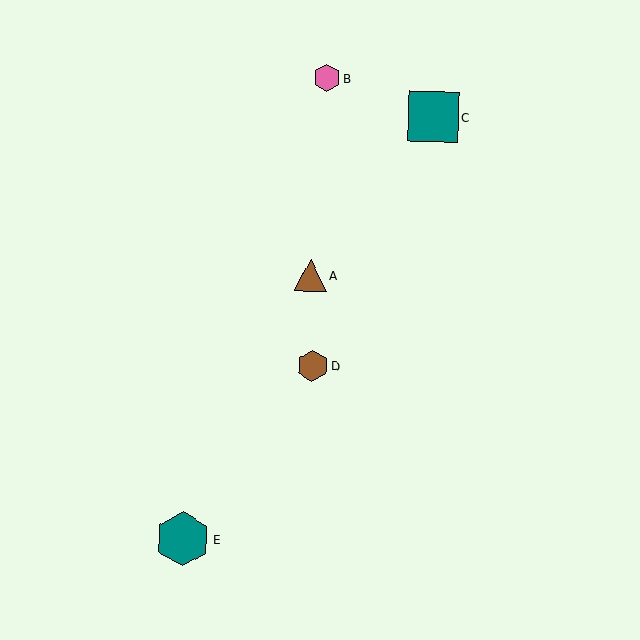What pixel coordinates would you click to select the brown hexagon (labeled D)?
Click at (313, 366) to select the brown hexagon D.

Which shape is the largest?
The teal hexagon (labeled E) is the largest.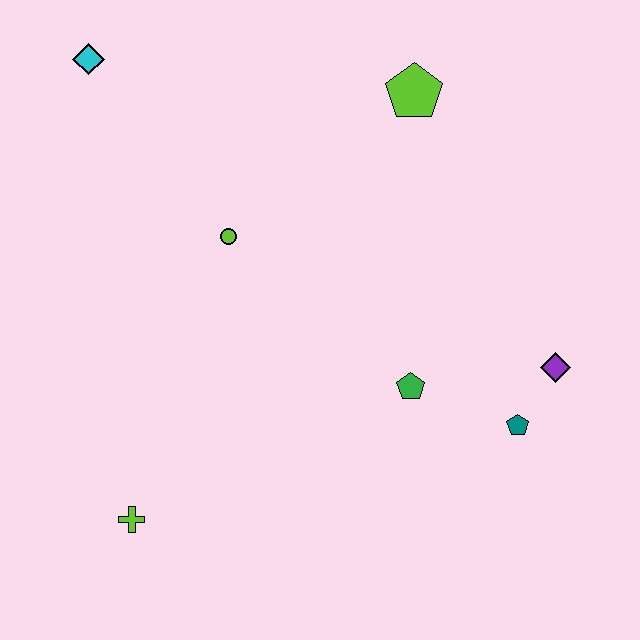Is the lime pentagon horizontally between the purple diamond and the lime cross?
Yes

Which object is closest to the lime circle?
The cyan diamond is closest to the lime circle.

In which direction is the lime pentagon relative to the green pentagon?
The lime pentagon is above the green pentagon.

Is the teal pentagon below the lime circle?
Yes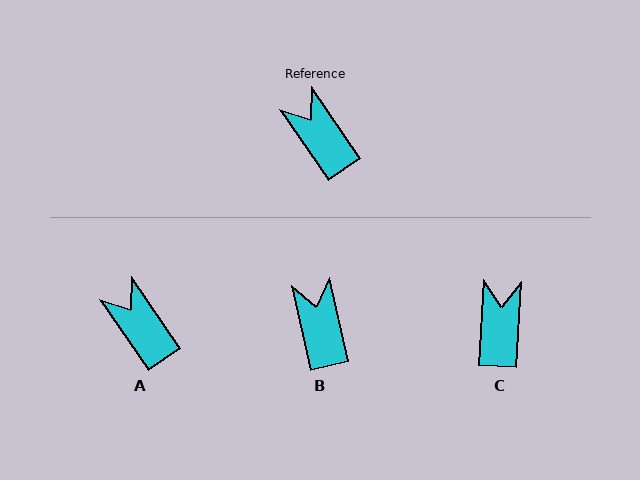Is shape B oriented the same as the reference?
No, it is off by about 22 degrees.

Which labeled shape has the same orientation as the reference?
A.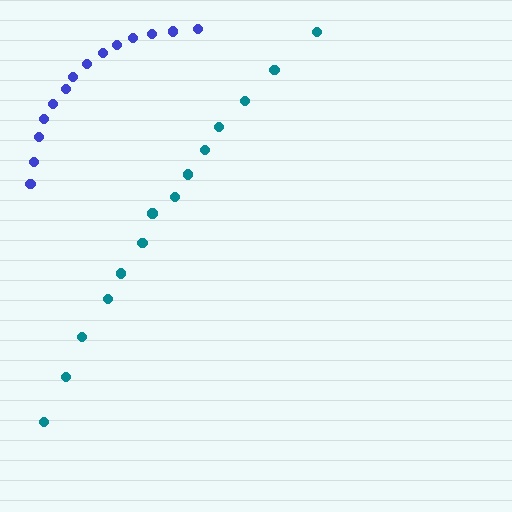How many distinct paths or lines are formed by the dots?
There are 2 distinct paths.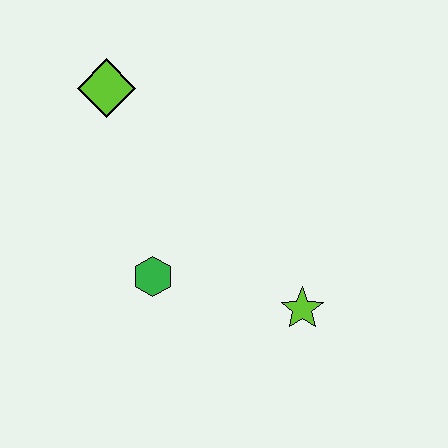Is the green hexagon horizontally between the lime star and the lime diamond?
Yes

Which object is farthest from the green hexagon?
The lime diamond is farthest from the green hexagon.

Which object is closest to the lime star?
The green hexagon is closest to the lime star.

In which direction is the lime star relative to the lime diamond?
The lime star is below the lime diamond.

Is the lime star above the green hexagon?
No